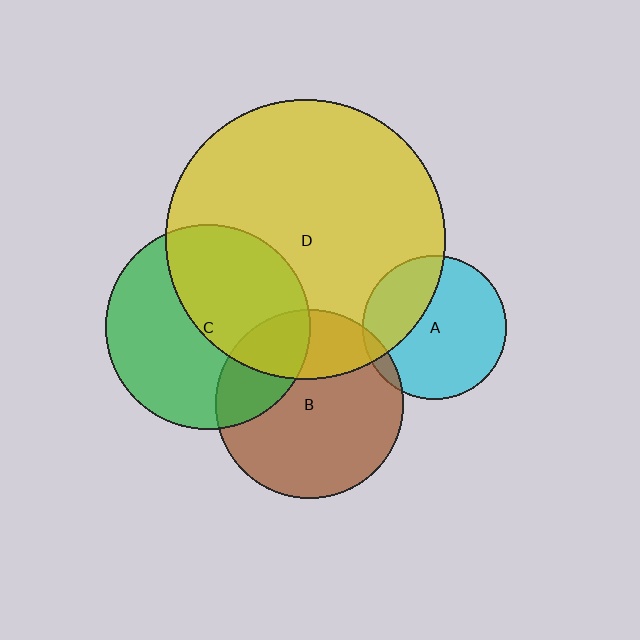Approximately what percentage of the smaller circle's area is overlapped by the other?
Approximately 45%.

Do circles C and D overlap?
Yes.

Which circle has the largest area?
Circle D (yellow).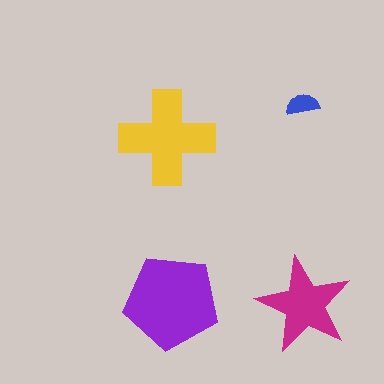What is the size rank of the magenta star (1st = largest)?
3rd.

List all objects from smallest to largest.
The blue semicircle, the magenta star, the yellow cross, the purple pentagon.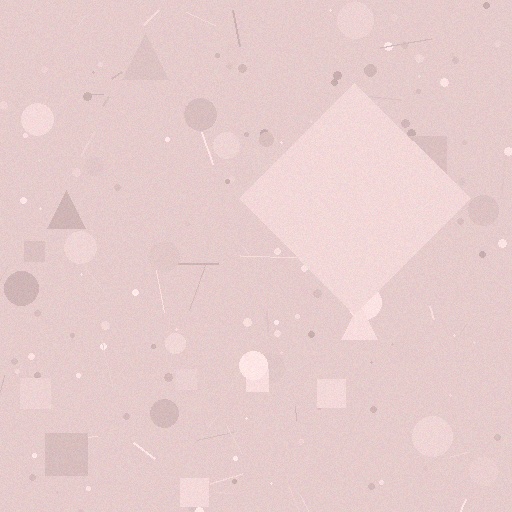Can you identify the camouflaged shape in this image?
The camouflaged shape is a diamond.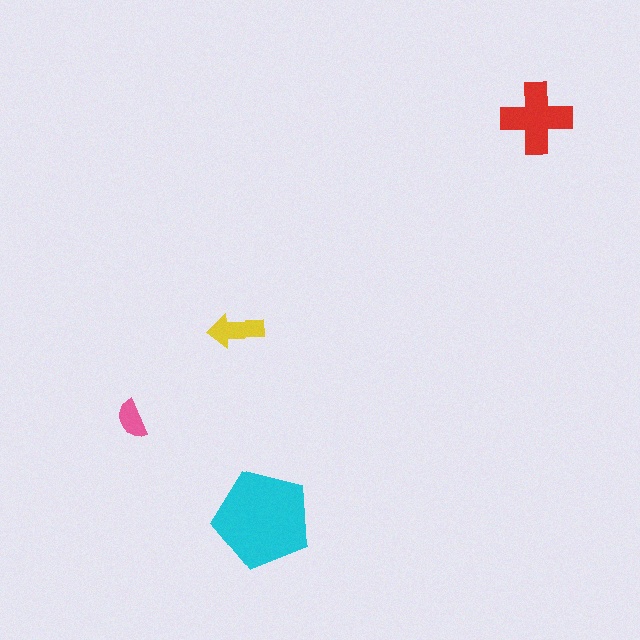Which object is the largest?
The cyan pentagon.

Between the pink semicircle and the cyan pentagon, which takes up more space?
The cyan pentagon.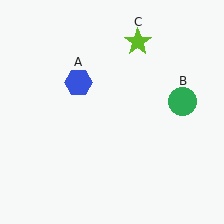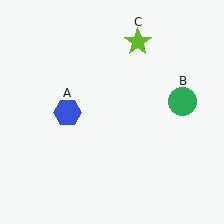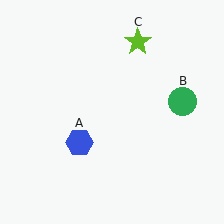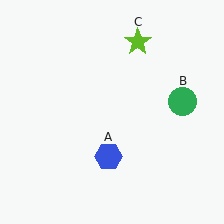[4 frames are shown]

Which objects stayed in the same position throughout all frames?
Green circle (object B) and lime star (object C) remained stationary.